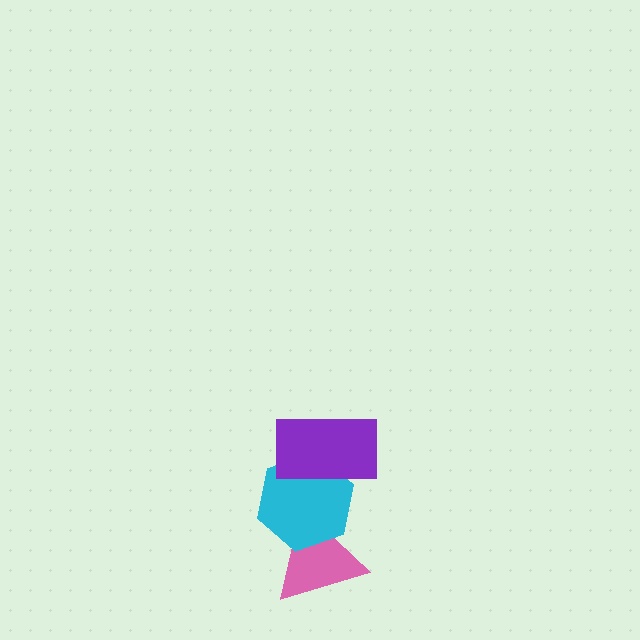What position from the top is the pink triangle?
The pink triangle is 3rd from the top.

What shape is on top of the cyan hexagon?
The purple rectangle is on top of the cyan hexagon.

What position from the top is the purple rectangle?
The purple rectangle is 1st from the top.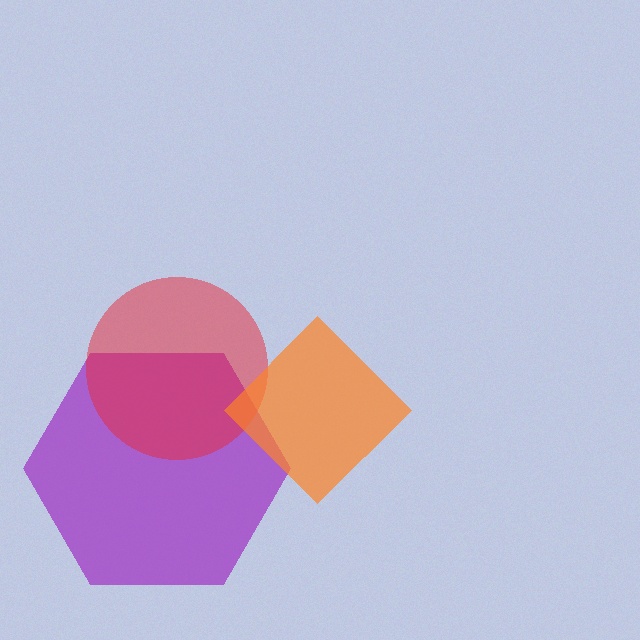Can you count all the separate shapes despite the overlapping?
Yes, there are 3 separate shapes.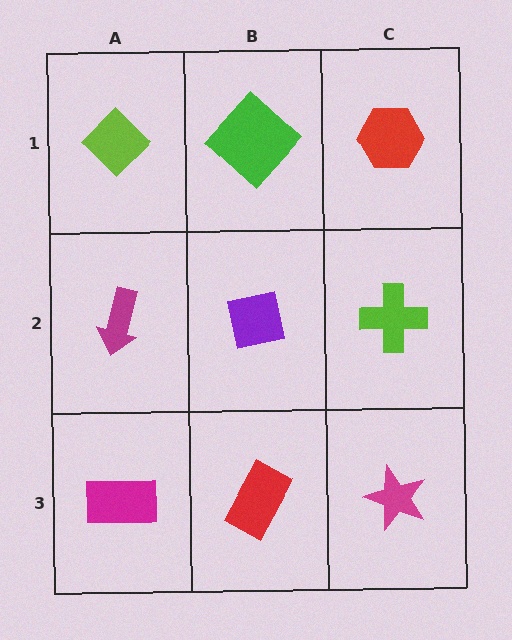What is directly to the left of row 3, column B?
A magenta rectangle.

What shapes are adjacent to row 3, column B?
A purple square (row 2, column B), a magenta rectangle (row 3, column A), a magenta star (row 3, column C).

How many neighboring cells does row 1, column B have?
3.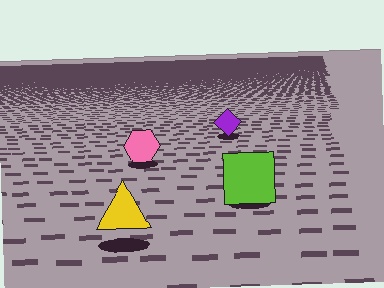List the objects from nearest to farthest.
From nearest to farthest: the yellow triangle, the lime square, the pink hexagon, the purple diamond.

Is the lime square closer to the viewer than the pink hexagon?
Yes. The lime square is closer — you can tell from the texture gradient: the ground texture is coarser near it.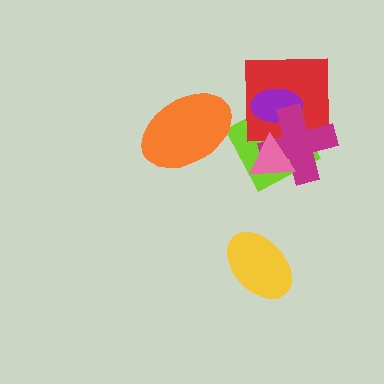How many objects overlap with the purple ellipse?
3 objects overlap with the purple ellipse.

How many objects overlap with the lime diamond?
5 objects overlap with the lime diamond.